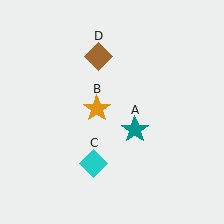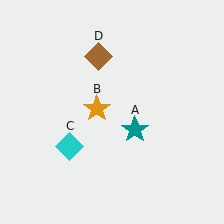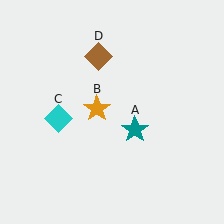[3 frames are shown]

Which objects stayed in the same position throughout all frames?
Teal star (object A) and orange star (object B) and brown diamond (object D) remained stationary.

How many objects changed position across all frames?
1 object changed position: cyan diamond (object C).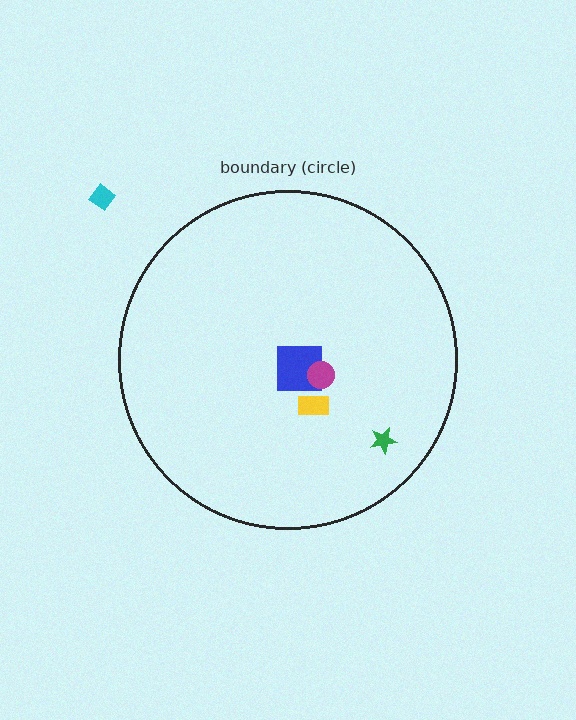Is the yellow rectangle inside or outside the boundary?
Inside.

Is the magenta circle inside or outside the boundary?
Inside.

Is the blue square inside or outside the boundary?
Inside.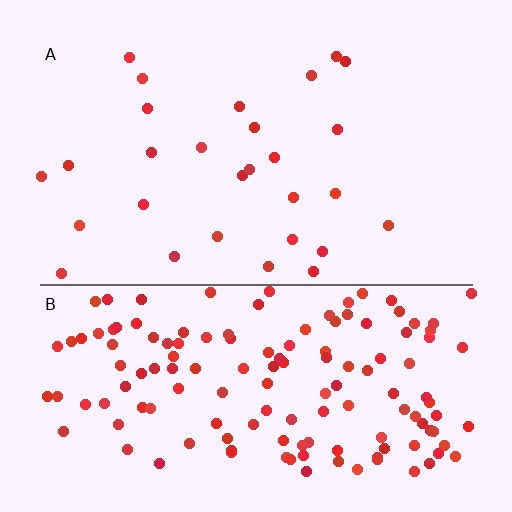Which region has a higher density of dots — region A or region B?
B (the bottom).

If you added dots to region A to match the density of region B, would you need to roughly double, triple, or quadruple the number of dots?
Approximately quadruple.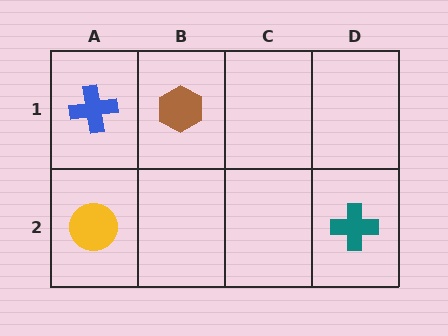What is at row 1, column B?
A brown hexagon.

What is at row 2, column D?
A teal cross.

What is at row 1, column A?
A blue cross.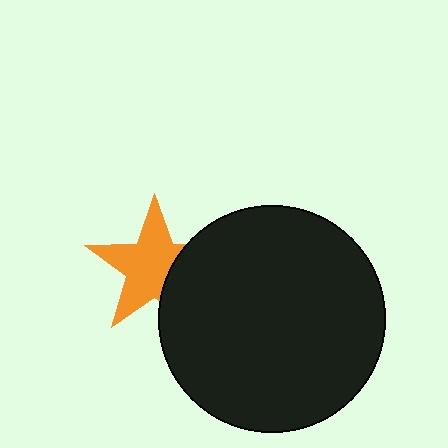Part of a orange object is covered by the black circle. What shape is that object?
It is a star.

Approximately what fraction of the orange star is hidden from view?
Roughly 30% of the orange star is hidden behind the black circle.